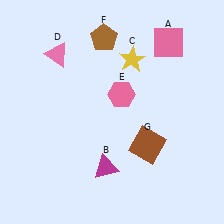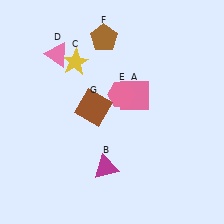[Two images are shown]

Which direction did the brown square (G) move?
The brown square (G) moved left.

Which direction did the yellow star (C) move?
The yellow star (C) moved left.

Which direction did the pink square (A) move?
The pink square (A) moved down.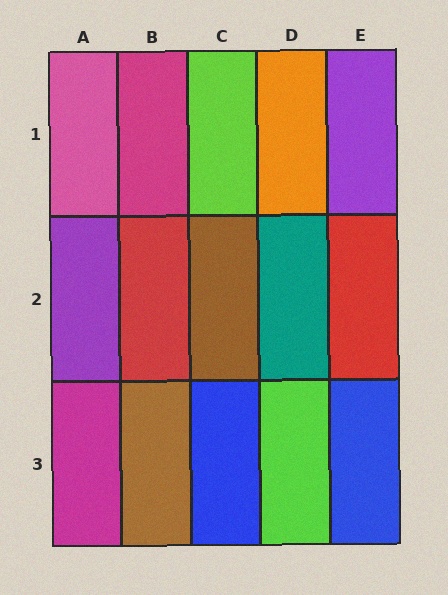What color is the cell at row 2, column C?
Brown.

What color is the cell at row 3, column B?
Brown.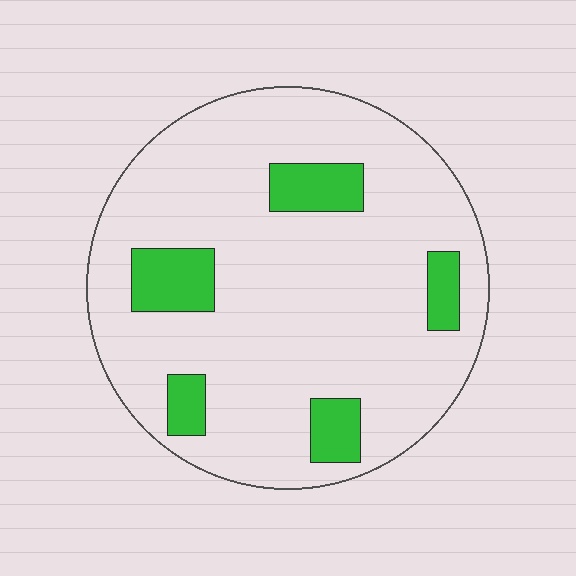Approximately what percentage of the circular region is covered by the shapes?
Approximately 15%.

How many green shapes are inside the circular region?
5.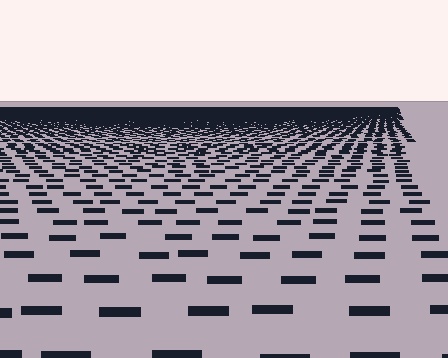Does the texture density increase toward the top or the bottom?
Density increases toward the top.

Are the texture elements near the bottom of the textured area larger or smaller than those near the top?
Larger. Near the bottom, elements are closer to the viewer and appear at a bigger on-screen size.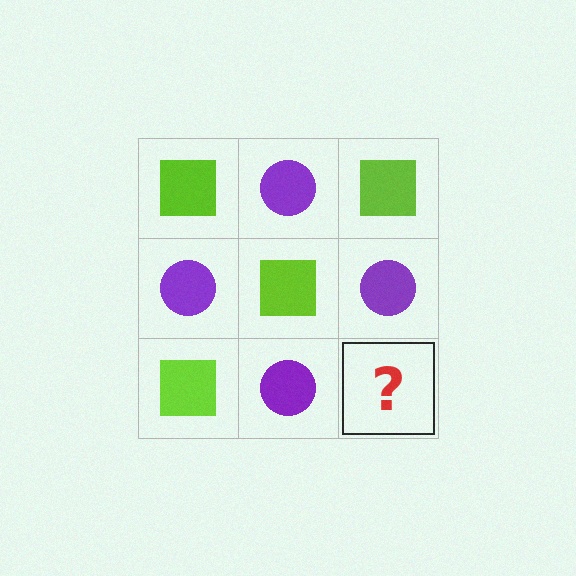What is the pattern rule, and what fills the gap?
The rule is that it alternates lime square and purple circle in a checkerboard pattern. The gap should be filled with a lime square.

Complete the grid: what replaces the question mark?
The question mark should be replaced with a lime square.